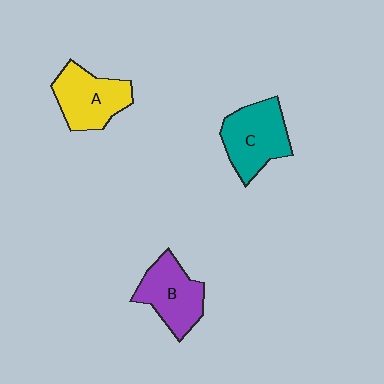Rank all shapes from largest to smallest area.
From largest to smallest: C (teal), A (yellow), B (purple).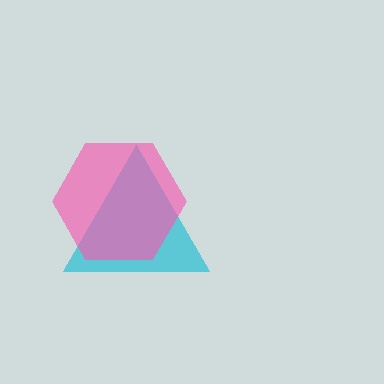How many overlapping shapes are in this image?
There are 2 overlapping shapes in the image.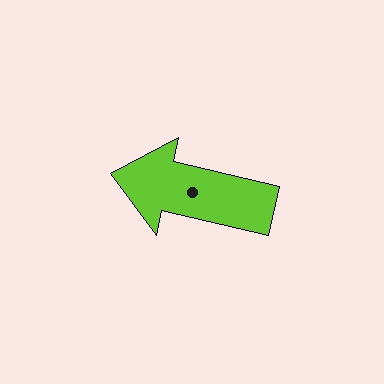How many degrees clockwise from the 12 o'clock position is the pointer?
Approximately 283 degrees.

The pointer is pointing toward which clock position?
Roughly 9 o'clock.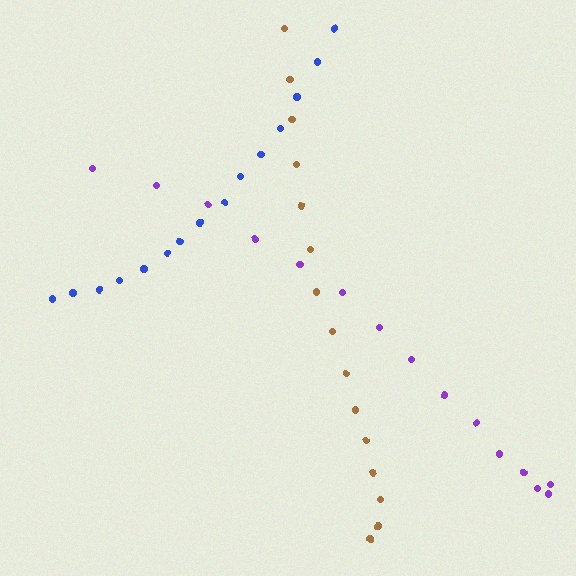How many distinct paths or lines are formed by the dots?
There are 3 distinct paths.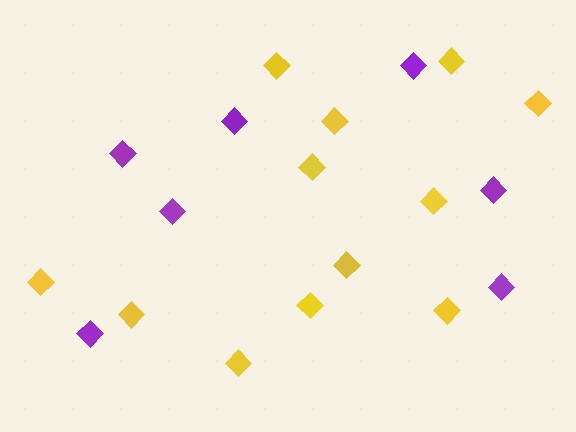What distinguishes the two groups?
There are 2 groups: one group of yellow diamonds (12) and one group of purple diamonds (7).